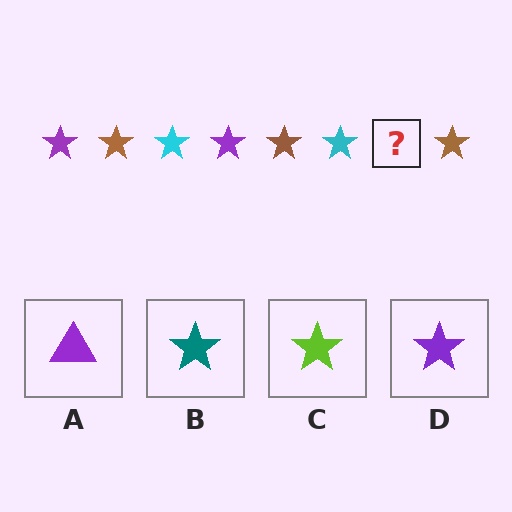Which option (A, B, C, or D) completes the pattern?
D.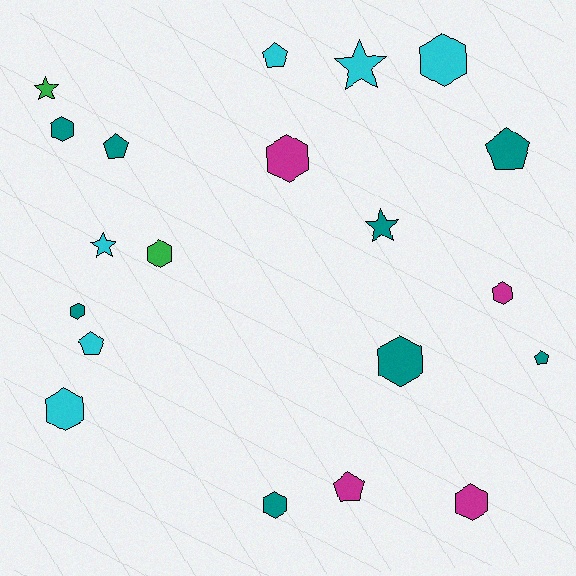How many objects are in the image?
There are 20 objects.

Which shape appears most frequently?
Hexagon, with 10 objects.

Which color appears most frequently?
Teal, with 8 objects.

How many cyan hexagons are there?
There are 2 cyan hexagons.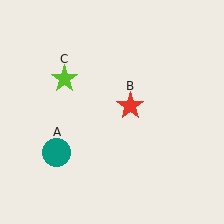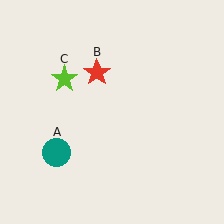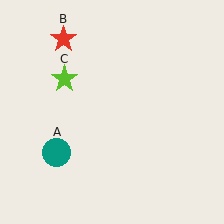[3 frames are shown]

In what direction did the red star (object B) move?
The red star (object B) moved up and to the left.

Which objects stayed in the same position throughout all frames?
Teal circle (object A) and lime star (object C) remained stationary.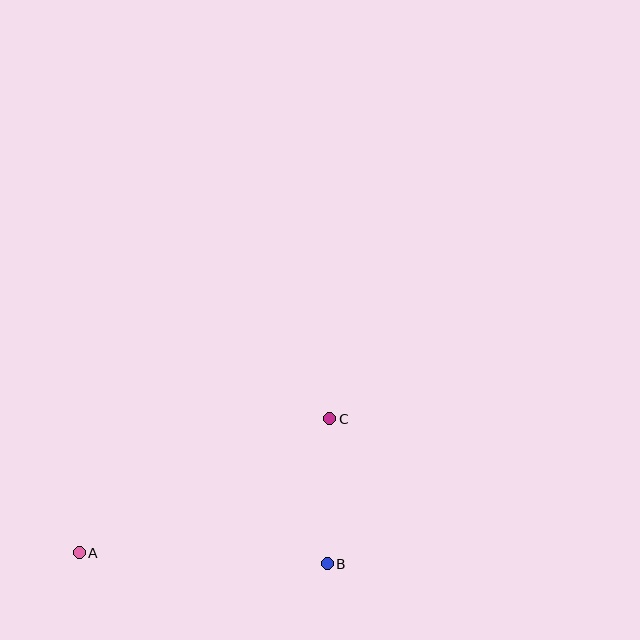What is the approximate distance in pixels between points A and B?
The distance between A and B is approximately 248 pixels.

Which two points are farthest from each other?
Points A and C are farthest from each other.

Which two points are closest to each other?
Points B and C are closest to each other.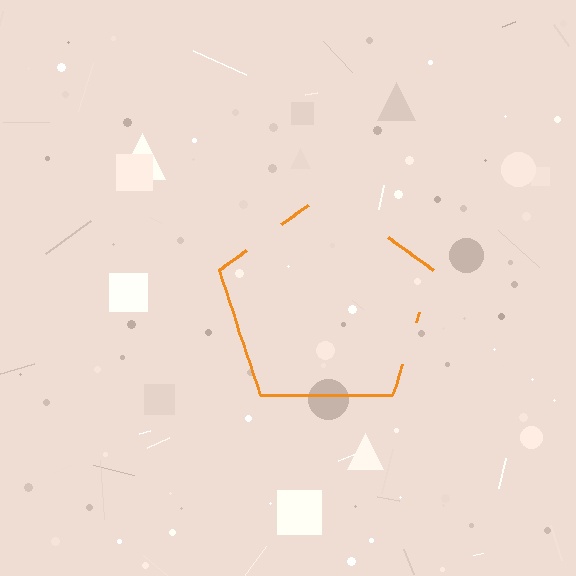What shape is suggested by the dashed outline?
The dashed outline suggests a pentagon.